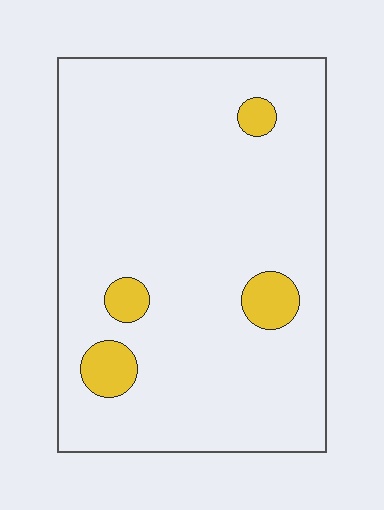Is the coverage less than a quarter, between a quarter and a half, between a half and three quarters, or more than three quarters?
Less than a quarter.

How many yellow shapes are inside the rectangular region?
4.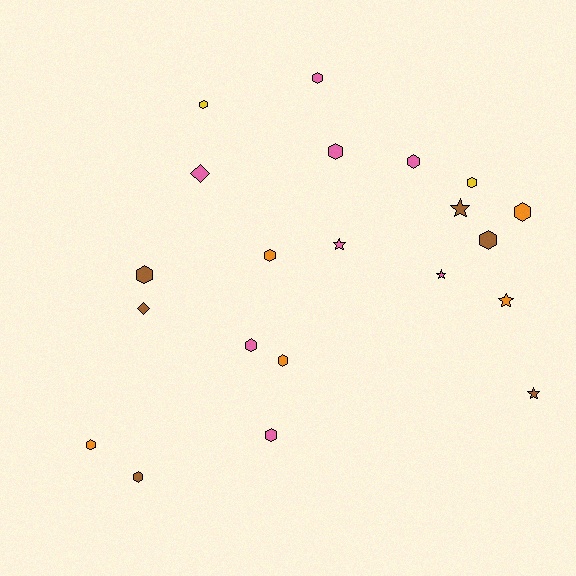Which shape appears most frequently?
Hexagon, with 14 objects.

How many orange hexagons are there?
There are 4 orange hexagons.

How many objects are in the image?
There are 21 objects.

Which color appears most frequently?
Pink, with 8 objects.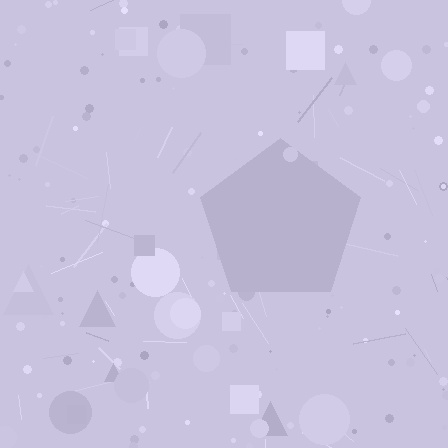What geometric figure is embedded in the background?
A pentagon is embedded in the background.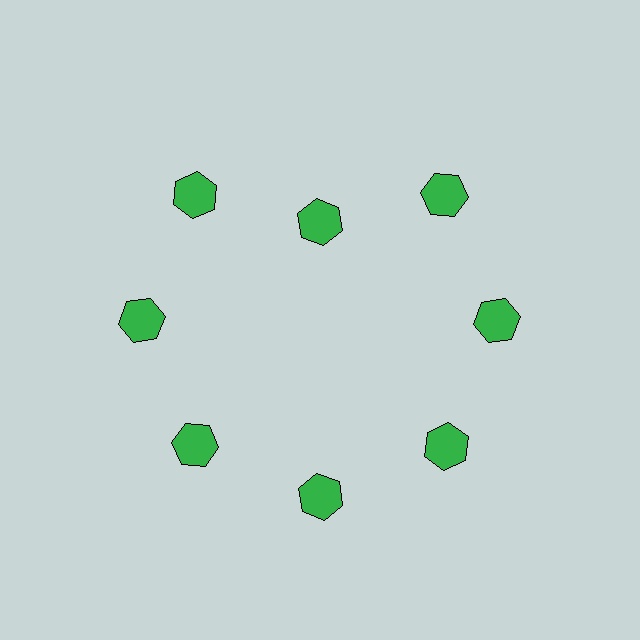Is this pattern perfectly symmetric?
No. The 8 green hexagons are arranged in a ring, but one element near the 12 o'clock position is pulled inward toward the center, breaking the 8-fold rotational symmetry.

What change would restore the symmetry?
The symmetry would be restored by moving it outward, back onto the ring so that all 8 hexagons sit at equal angles and equal distance from the center.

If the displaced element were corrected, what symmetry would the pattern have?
It would have 8-fold rotational symmetry — the pattern would map onto itself every 45 degrees.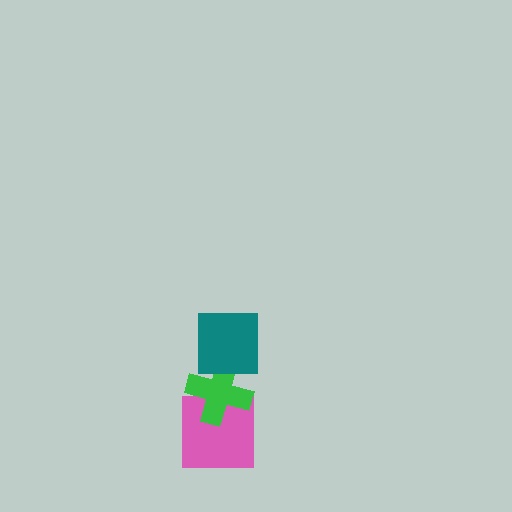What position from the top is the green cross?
The green cross is 2nd from the top.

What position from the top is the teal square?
The teal square is 1st from the top.